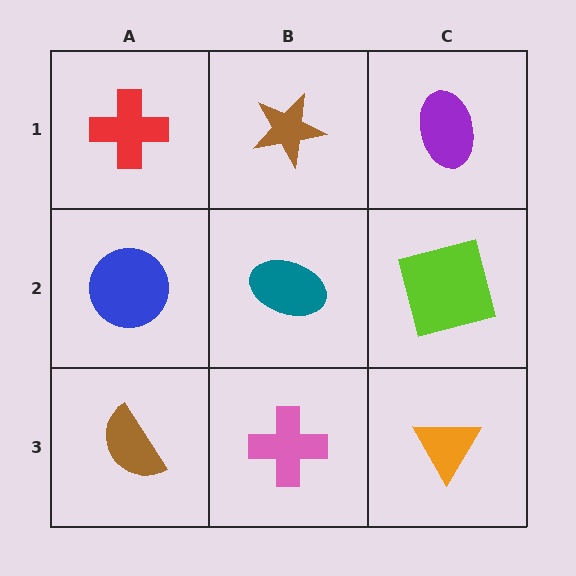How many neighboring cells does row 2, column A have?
3.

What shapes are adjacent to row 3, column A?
A blue circle (row 2, column A), a pink cross (row 3, column B).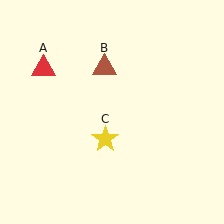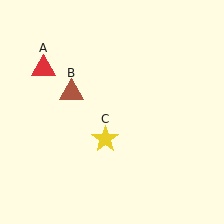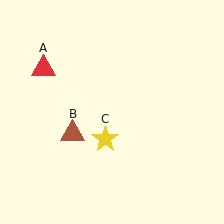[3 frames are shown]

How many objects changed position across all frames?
1 object changed position: brown triangle (object B).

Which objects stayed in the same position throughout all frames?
Red triangle (object A) and yellow star (object C) remained stationary.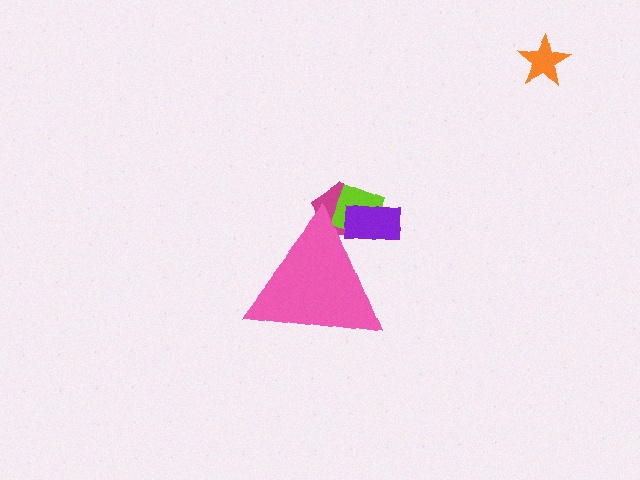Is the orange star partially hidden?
No, the orange star is fully visible.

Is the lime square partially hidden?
Yes, the lime square is partially hidden behind the pink triangle.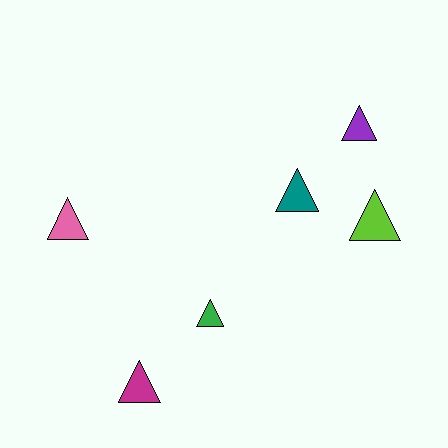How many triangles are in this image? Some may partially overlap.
There are 6 triangles.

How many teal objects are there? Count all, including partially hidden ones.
There is 1 teal object.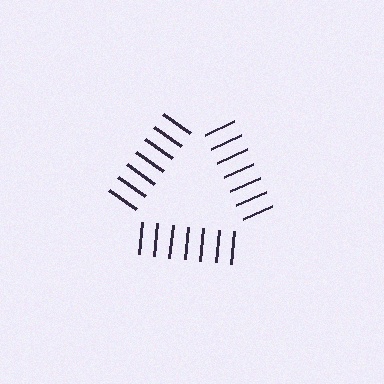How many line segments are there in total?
21 — 7 along each of the 3 edges.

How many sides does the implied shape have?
3 sides — the line-ends trace a triangle.